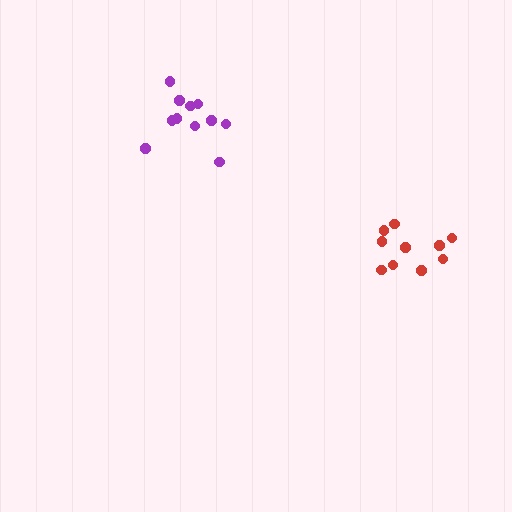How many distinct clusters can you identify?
There are 2 distinct clusters.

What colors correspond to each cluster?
The clusters are colored: red, purple.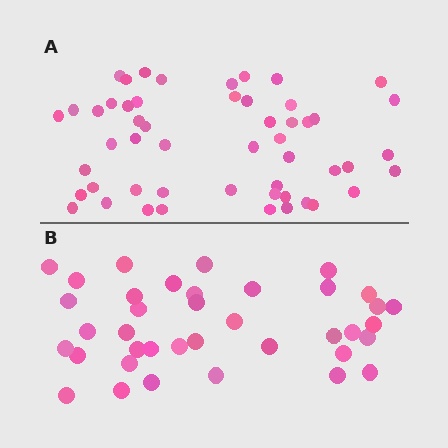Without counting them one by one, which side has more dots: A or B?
Region A (the top region) has more dots.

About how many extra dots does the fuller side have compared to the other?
Region A has approximately 15 more dots than region B.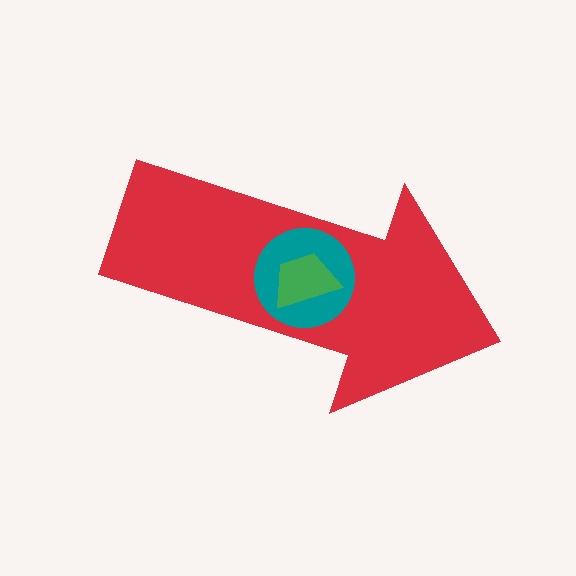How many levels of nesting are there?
3.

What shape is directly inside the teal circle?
The green trapezoid.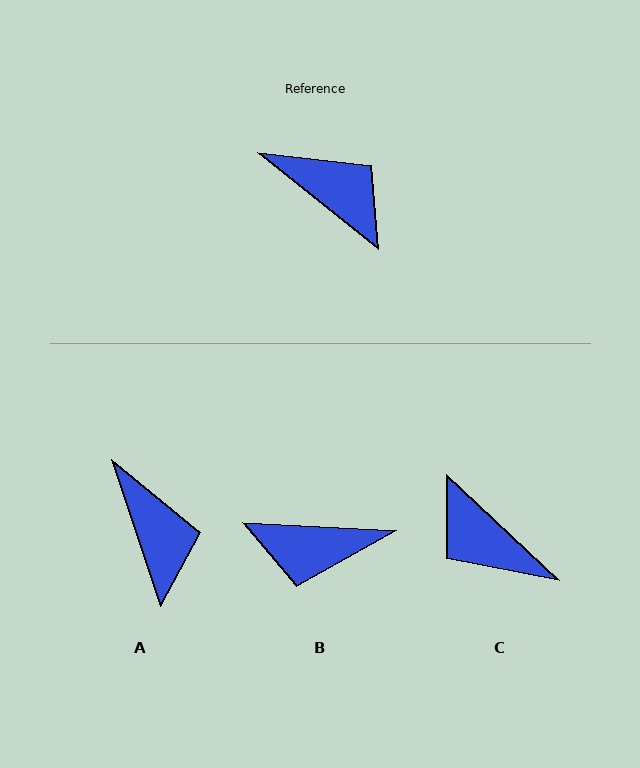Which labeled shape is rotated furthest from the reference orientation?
C, about 175 degrees away.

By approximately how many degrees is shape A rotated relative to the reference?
Approximately 33 degrees clockwise.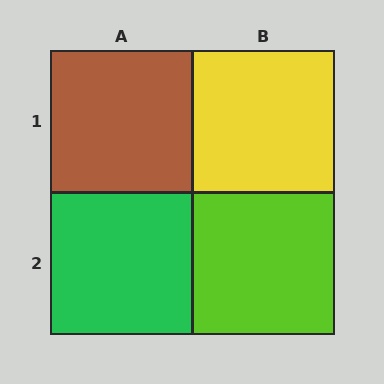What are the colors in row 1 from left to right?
Brown, yellow.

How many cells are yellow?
1 cell is yellow.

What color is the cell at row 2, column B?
Lime.